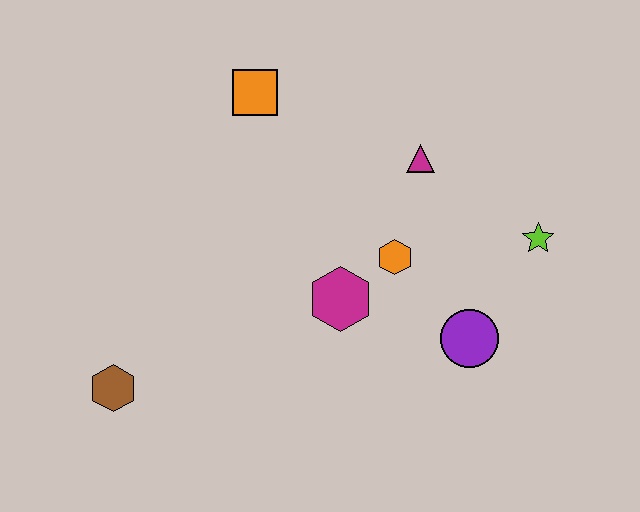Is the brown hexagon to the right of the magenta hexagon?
No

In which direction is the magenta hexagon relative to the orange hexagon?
The magenta hexagon is to the left of the orange hexagon.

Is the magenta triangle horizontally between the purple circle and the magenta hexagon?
Yes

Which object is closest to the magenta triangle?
The orange hexagon is closest to the magenta triangle.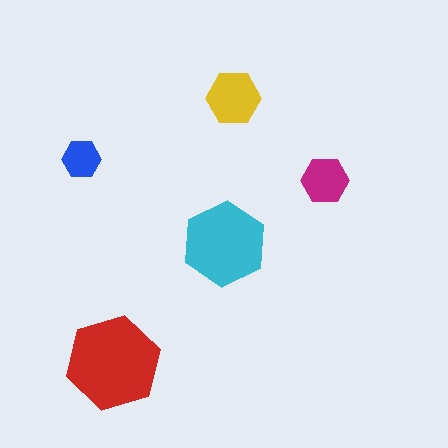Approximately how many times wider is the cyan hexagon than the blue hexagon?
About 2 times wider.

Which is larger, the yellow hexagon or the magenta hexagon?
The yellow one.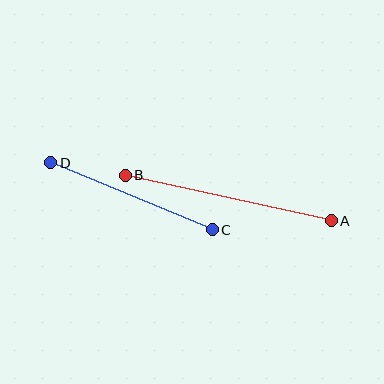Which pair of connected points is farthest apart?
Points A and B are farthest apart.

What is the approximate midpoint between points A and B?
The midpoint is at approximately (228, 198) pixels.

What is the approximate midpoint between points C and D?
The midpoint is at approximately (132, 196) pixels.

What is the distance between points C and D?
The distance is approximately 175 pixels.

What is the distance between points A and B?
The distance is approximately 211 pixels.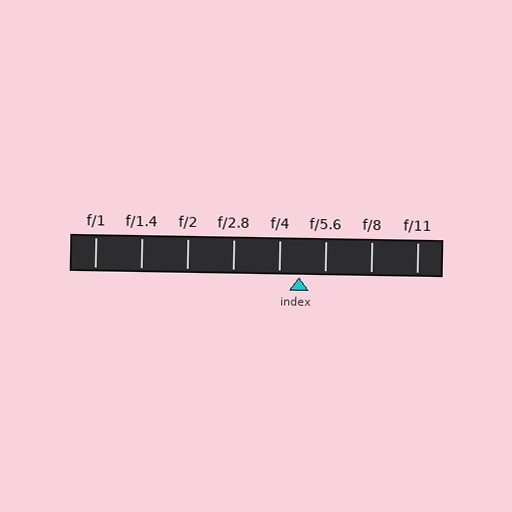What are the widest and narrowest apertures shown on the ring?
The widest aperture shown is f/1 and the narrowest is f/11.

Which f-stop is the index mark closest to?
The index mark is closest to f/4.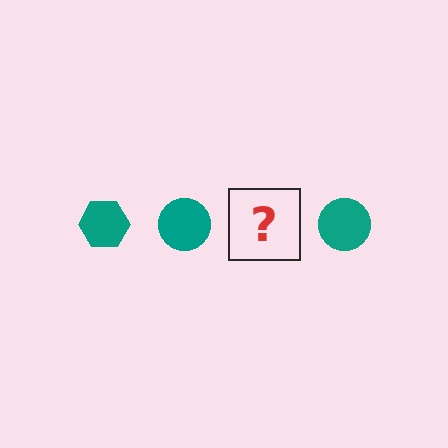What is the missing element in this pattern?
The missing element is a teal hexagon.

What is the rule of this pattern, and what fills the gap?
The rule is that the pattern cycles through hexagon, circle shapes in teal. The gap should be filled with a teal hexagon.